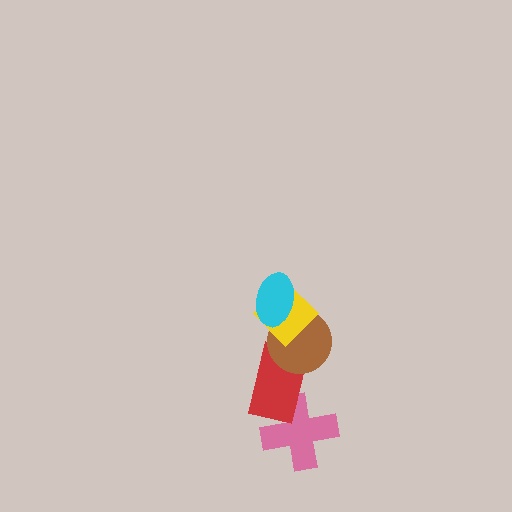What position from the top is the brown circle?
The brown circle is 3rd from the top.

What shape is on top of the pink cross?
The red rectangle is on top of the pink cross.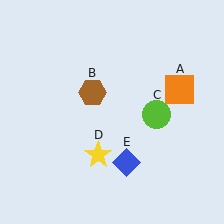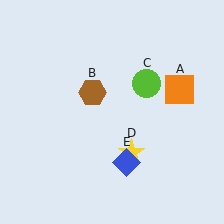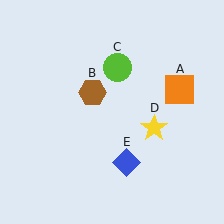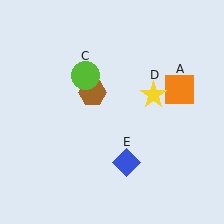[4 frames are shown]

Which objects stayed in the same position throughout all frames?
Orange square (object A) and brown hexagon (object B) and blue diamond (object E) remained stationary.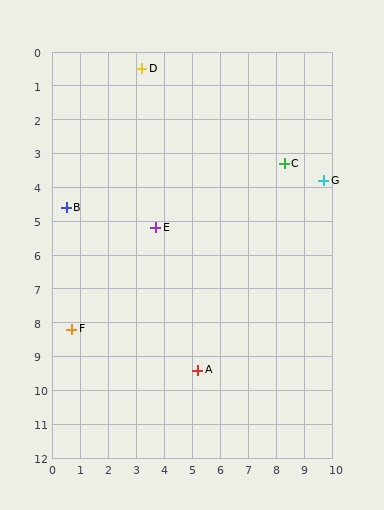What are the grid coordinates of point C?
Point C is at approximately (8.3, 3.3).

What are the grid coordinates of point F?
Point F is at approximately (0.7, 8.2).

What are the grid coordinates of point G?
Point G is at approximately (9.7, 3.8).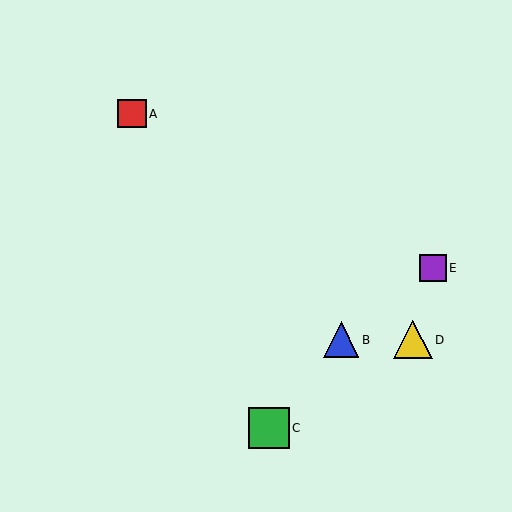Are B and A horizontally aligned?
No, B is at y≈340 and A is at y≈114.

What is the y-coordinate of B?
Object B is at y≈340.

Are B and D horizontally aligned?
Yes, both are at y≈340.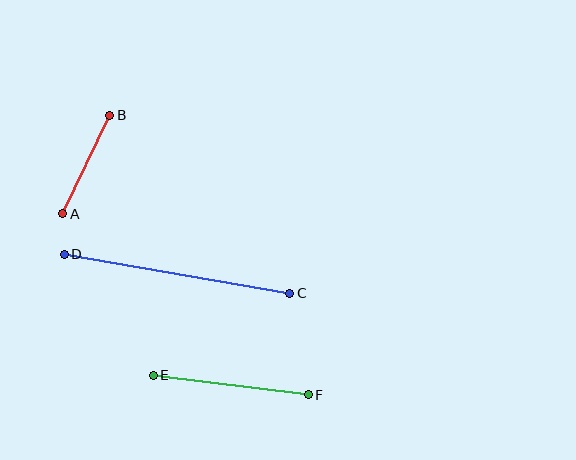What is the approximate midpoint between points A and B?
The midpoint is at approximately (86, 165) pixels.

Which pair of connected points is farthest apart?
Points C and D are farthest apart.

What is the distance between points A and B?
The distance is approximately 109 pixels.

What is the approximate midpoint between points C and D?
The midpoint is at approximately (177, 274) pixels.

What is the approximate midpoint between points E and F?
The midpoint is at approximately (231, 385) pixels.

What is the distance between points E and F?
The distance is approximately 156 pixels.